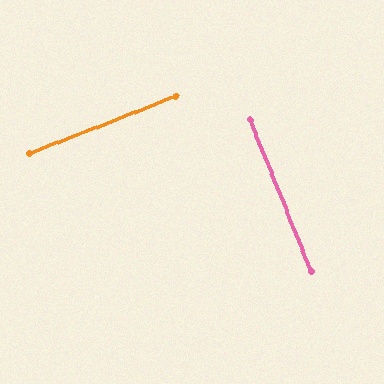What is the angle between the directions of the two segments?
Approximately 89 degrees.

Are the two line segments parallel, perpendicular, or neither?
Perpendicular — they meet at approximately 89°.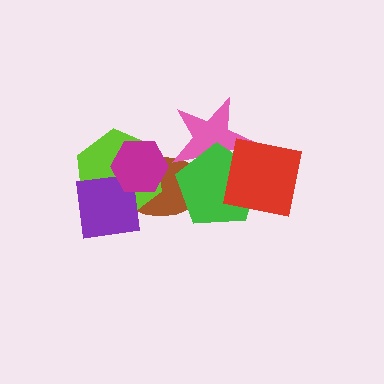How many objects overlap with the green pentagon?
3 objects overlap with the green pentagon.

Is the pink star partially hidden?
Yes, it is partially covered by another shape.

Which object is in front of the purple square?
The magenta hexagon is in front of the purple square.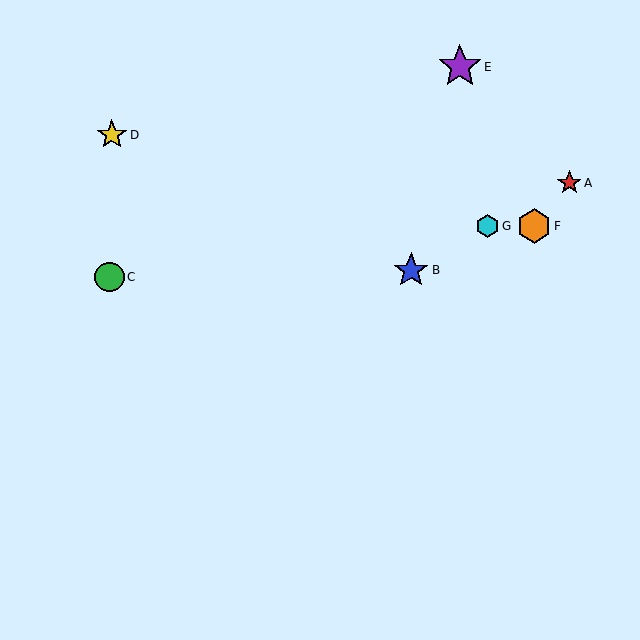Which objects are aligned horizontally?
Objects F, G are aligned horizontally.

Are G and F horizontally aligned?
Yes, both are at y≈226.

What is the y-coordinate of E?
Object E is at y≈67.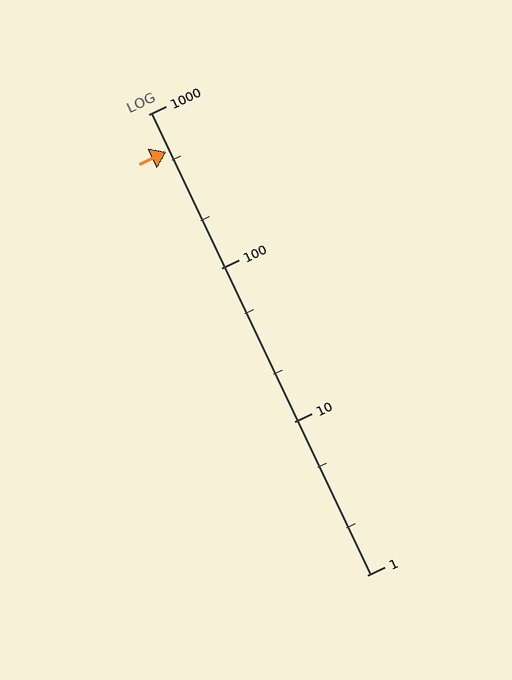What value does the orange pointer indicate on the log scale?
The pointer indicates approximately 570.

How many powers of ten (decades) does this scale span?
The scale spans 3 decades, from 1 to 1000.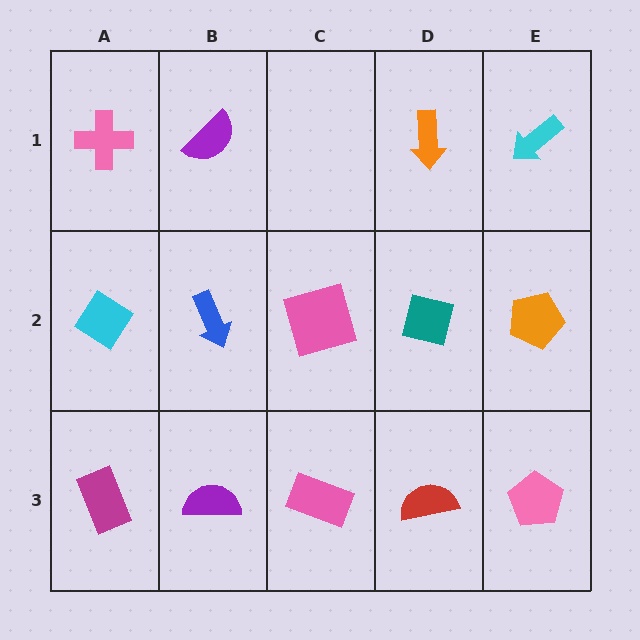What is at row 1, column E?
A cyan arrow.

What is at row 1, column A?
A pink cross.